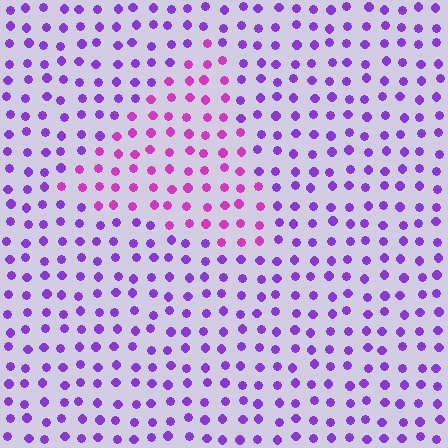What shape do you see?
I see a triangle.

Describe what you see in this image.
The image is filled with small purple elements in a uniform arrangement. A triangle-shaped region is visible where the elements are tinted to a slightly different hue, forming a subtle color boundary.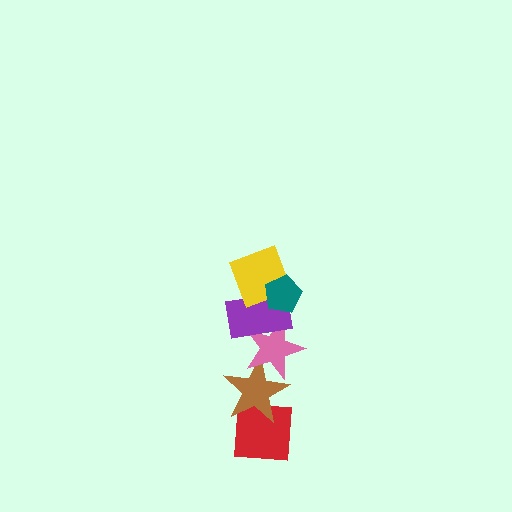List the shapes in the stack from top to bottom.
From top to bottom: the teal pentagon, the yellow square, the purple rectangle, the pink star, the brown star, the red square.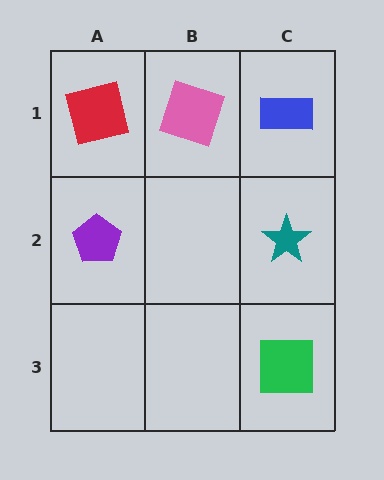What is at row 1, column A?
A red square.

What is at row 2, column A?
A purple pentagon.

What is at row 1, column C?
A blue rectangle.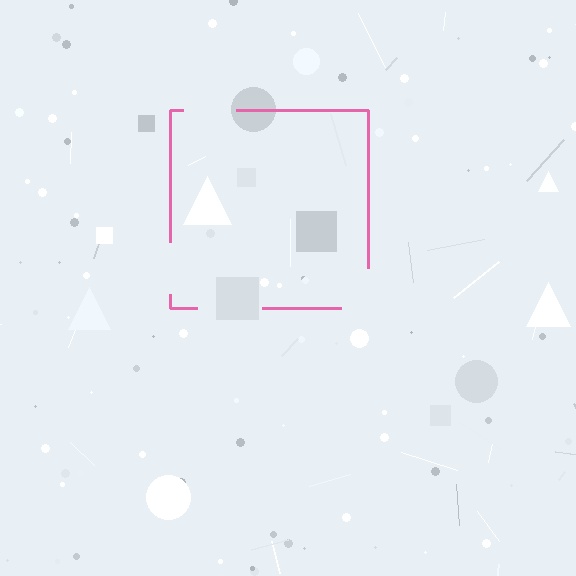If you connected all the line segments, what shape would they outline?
They would outline a square.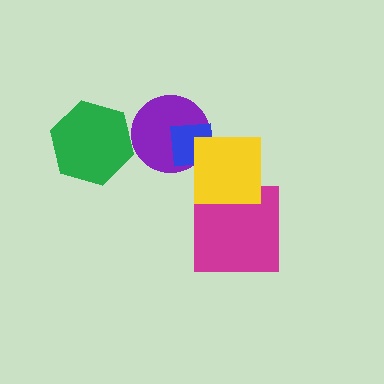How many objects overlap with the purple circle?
2 objects overlap with the purple circle.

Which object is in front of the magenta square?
The yellow square is in front of the magenta square.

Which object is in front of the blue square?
The yellow square is in front of the blue square.